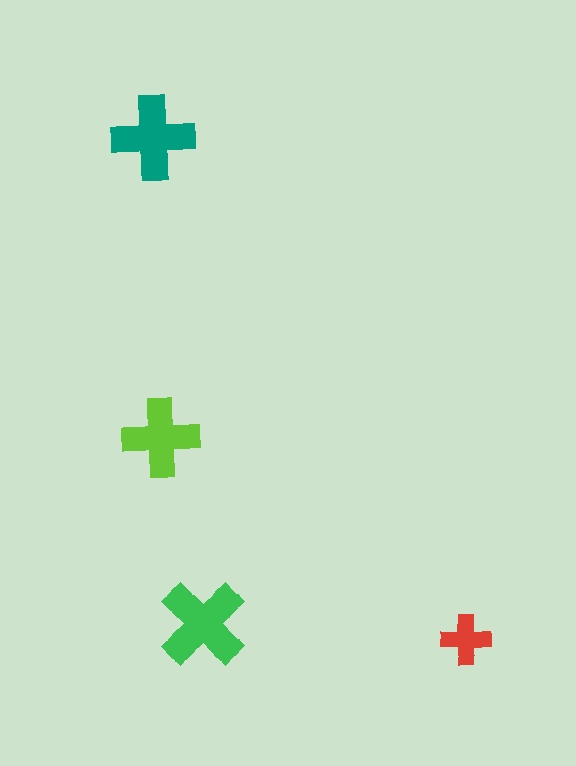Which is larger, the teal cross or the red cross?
The teal one.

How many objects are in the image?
There are 4 objects in the image.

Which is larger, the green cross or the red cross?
The green one.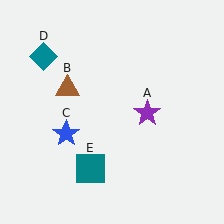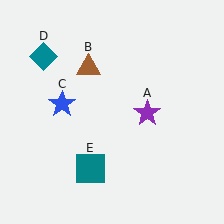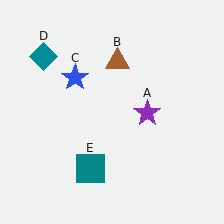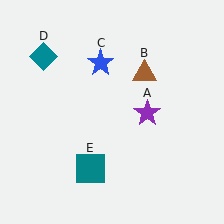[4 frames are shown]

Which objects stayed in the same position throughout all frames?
Purple star (object A) and teal diamond (object D) and teal square (object E) remained stationary.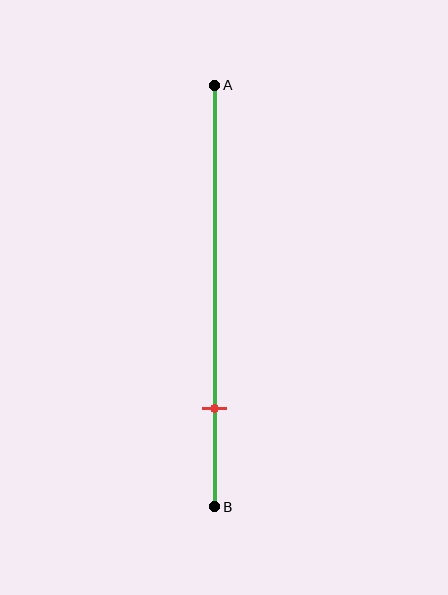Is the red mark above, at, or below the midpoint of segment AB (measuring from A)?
The red mark is below the midpoint of segment AB.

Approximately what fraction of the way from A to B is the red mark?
The red mark is approximately 75% of the way from A to B.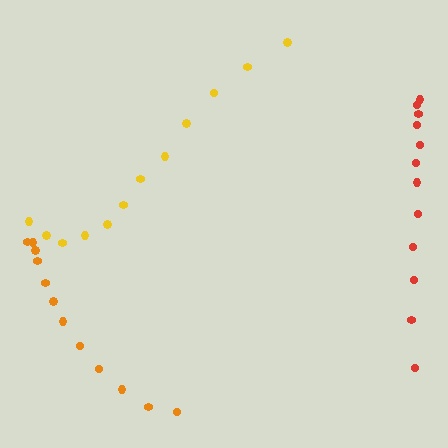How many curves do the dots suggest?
There are 3 distinct paths.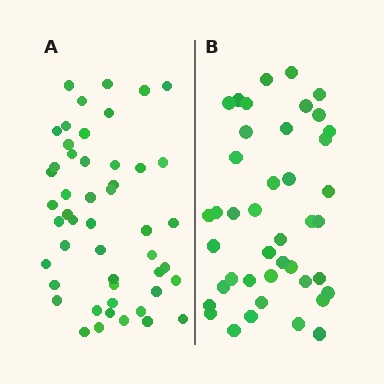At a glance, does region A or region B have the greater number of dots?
Region A (the left region) has more dots.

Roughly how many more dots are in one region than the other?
Region A has roughly 8 or so more dots than region B.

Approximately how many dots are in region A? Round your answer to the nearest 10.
About 50 dots. (The exact count is 49, which rounds to 50.)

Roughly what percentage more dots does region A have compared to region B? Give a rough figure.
About 15% more.